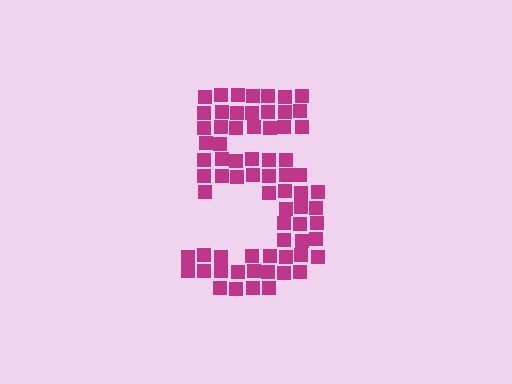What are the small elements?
The small elements are squares.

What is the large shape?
The large shape is the digit 5.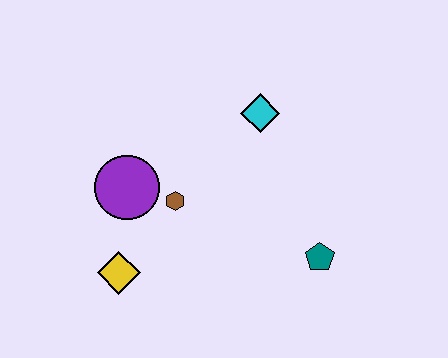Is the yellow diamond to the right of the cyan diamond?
No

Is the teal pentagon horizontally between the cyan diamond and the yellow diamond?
No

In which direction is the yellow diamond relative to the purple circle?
The yellow diamond is below the purple circle.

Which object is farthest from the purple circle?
The teal pentagon is farthest from the purple circle.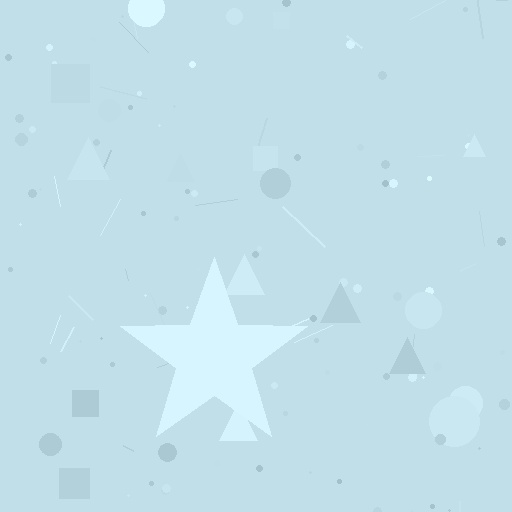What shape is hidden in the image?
A star is hidden in the image.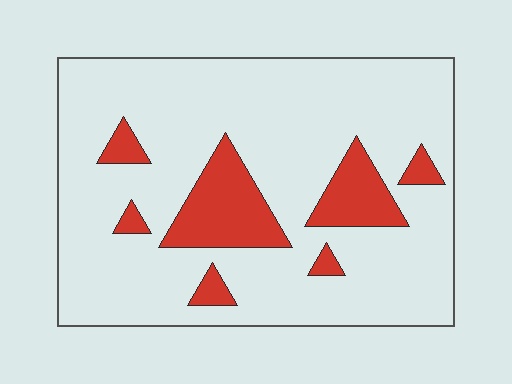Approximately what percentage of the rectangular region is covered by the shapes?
Approximately 15%.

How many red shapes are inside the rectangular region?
7.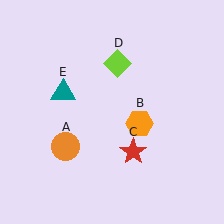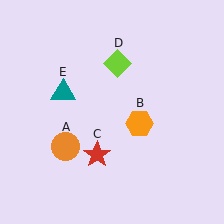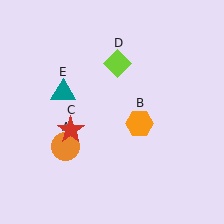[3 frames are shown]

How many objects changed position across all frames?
1 object changed position: red star (object C).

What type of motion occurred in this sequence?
The red star (object C) rotated clockwise around the center of the scene.